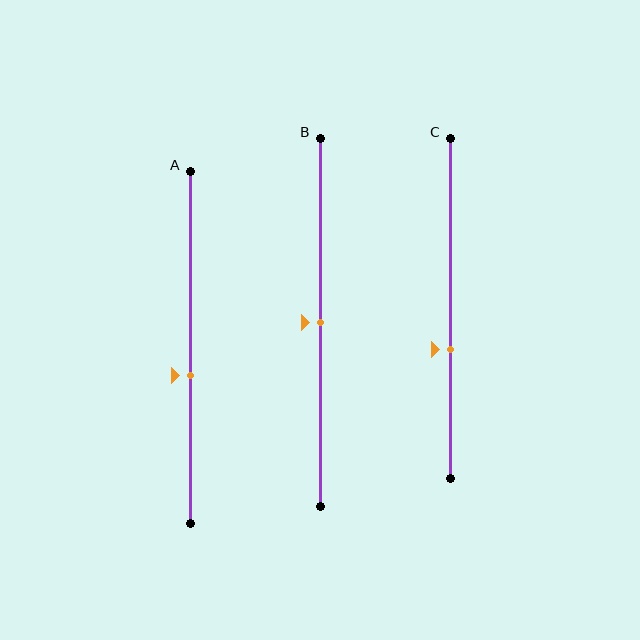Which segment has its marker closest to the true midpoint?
Segment B has its marker closest to the true midpoint.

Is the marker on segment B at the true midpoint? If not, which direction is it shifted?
Yes, the marker on segment B is at the true midpoint.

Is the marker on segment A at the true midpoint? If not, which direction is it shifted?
No, the marker on segment A is shifted downward by about 8% of the segment length.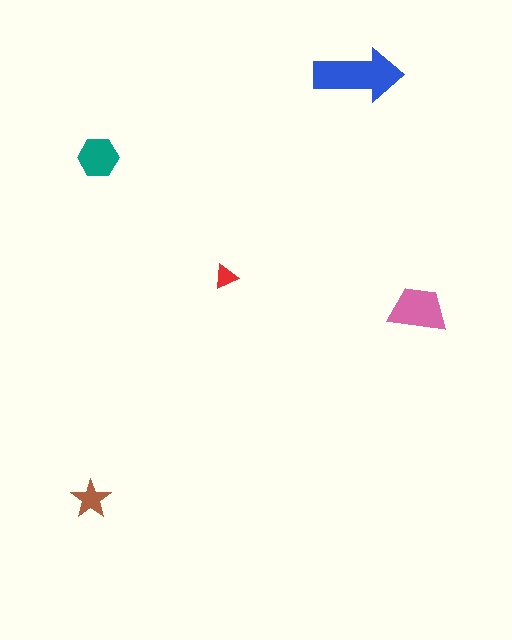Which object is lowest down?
The brown star is bottommost.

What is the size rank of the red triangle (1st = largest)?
5th.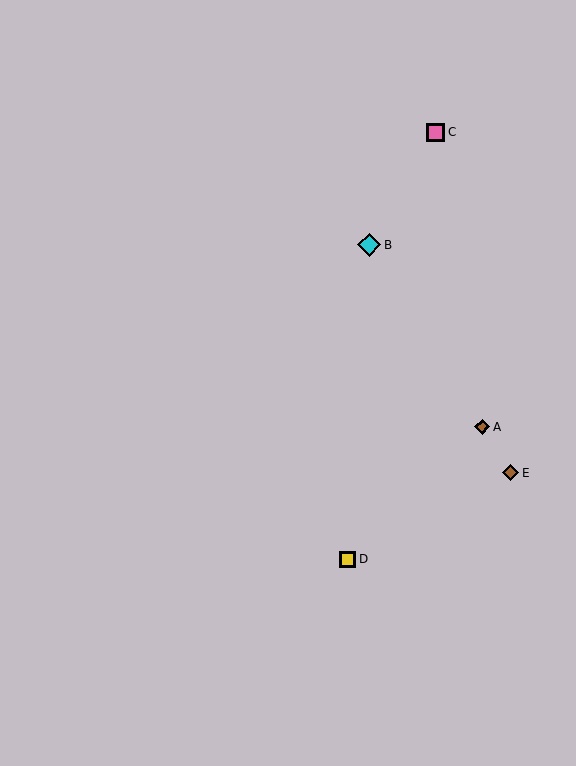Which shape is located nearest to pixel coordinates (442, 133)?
The pink square (labeled C) at (436, 132) is nearest to that location.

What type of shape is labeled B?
Shape B is a cyan diamond.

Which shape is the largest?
The cyan diamond (labeled B) is the largest.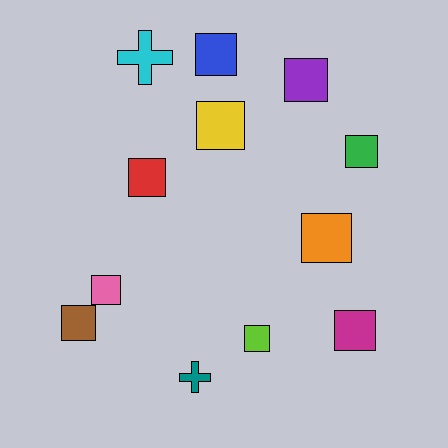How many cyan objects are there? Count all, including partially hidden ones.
There is 1 cyan object.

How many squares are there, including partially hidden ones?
There are 10 squares.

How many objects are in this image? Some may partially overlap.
There are 12 objects.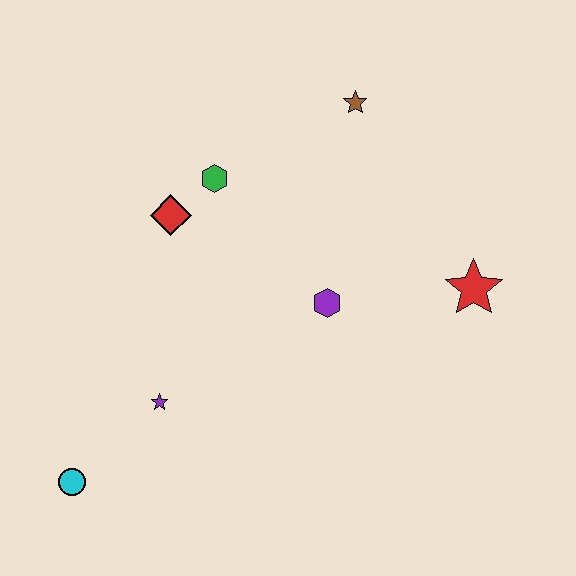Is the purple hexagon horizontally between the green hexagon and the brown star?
Yes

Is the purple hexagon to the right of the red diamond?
Yes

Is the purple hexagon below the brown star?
Yes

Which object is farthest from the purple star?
The brown star is farthest from the purple star.